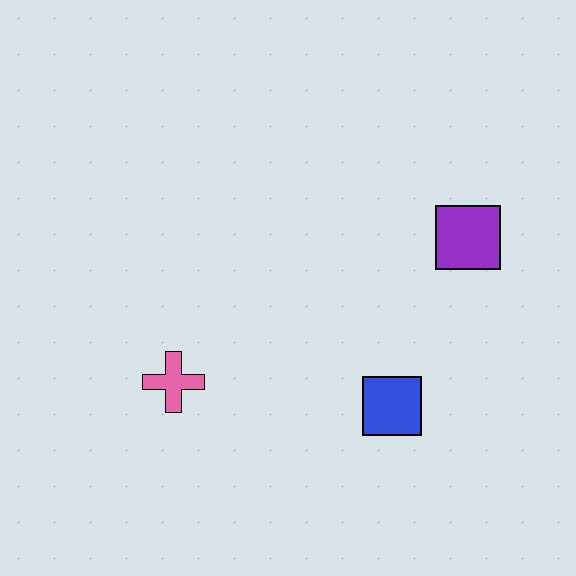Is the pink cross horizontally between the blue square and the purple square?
No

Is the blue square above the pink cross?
No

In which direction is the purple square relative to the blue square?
The purple square is above the blue square.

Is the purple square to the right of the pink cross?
Yes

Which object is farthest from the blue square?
The pink cross is farthest from the blue square.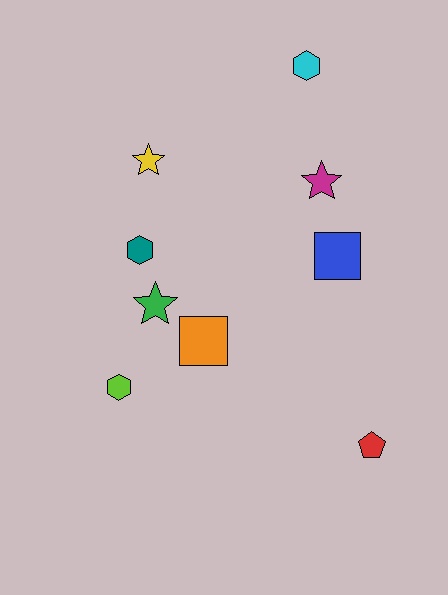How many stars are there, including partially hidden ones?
There are 3 stars.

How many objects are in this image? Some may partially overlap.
There are 9 objects.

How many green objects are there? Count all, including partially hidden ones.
There is 1 green object.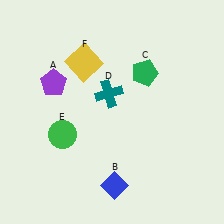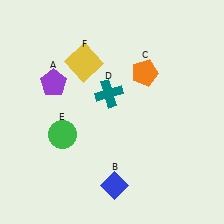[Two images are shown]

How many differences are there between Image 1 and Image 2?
There is 1 difference between the two images.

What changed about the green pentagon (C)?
In Image 1, C is green. In Image 2, it changed to orange.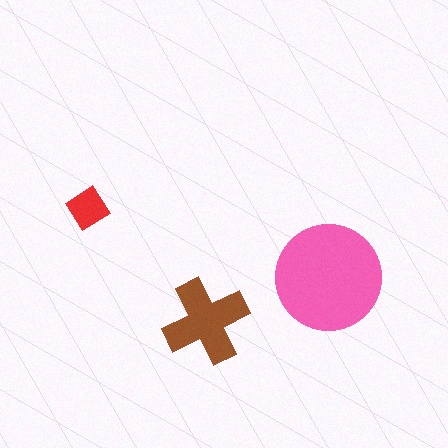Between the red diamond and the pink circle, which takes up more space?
The pink circle.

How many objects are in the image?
There are 3 objects in the image.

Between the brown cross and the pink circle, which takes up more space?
The pink circle.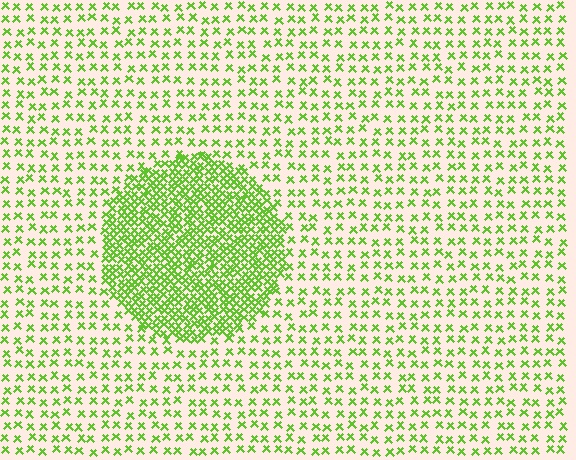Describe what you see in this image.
The image contains small lime elements arranged at two different densities. A circle-shaped region is visible where the elements are more densely packed than the surrounding area.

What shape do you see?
I see a circle.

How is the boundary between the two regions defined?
The boundary is defined by a change in element density (approximately 2.9x ratio). All elements are the same color, size, and shape.